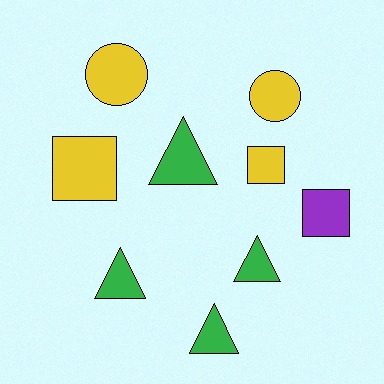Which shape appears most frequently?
Triangle, with 4 objects.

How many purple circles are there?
There are no purple circles.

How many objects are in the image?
There are 9 objects.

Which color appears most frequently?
Green, with 4 objects.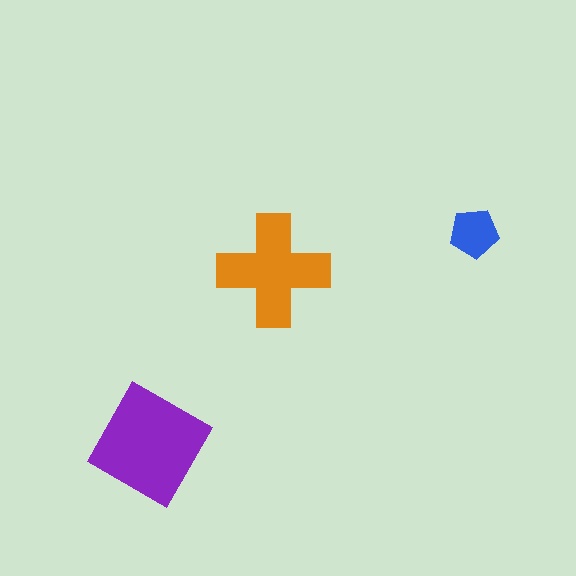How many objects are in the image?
There are 3 objects in the image.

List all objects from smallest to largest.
The blue pentagon, the orange cross, the purple square.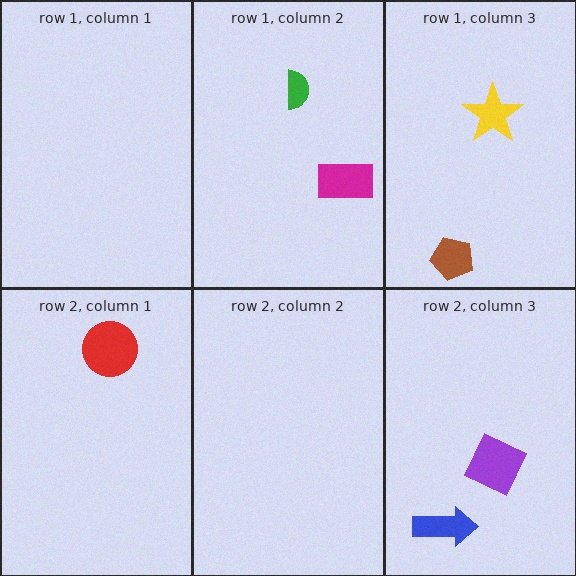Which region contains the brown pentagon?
The row 1, column 3 region.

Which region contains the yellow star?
The row 1, column 3 region.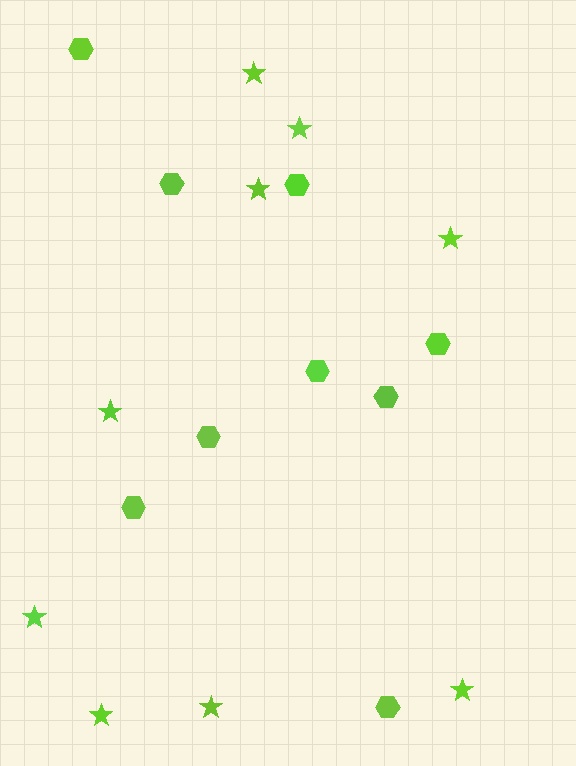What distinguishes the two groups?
There are 2 groups: one group of hexagons (9) and one group of stars (9).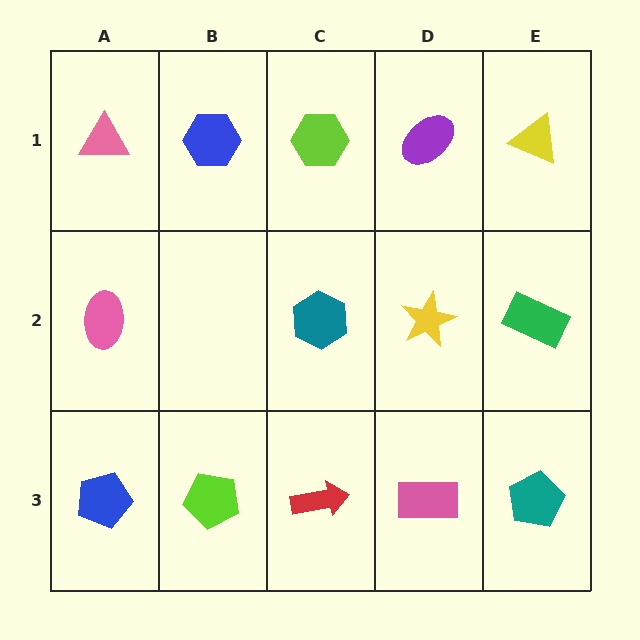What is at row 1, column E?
A yellow triangle.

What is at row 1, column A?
A pink triangle.